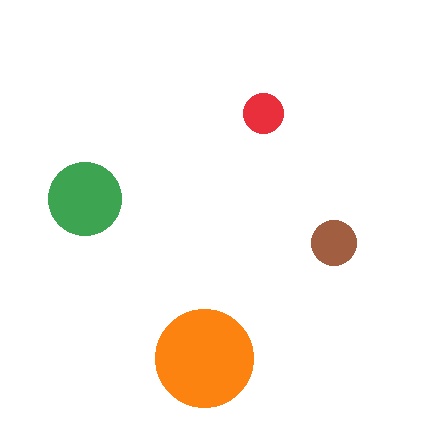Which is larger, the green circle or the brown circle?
The green one.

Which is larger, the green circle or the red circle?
The green one.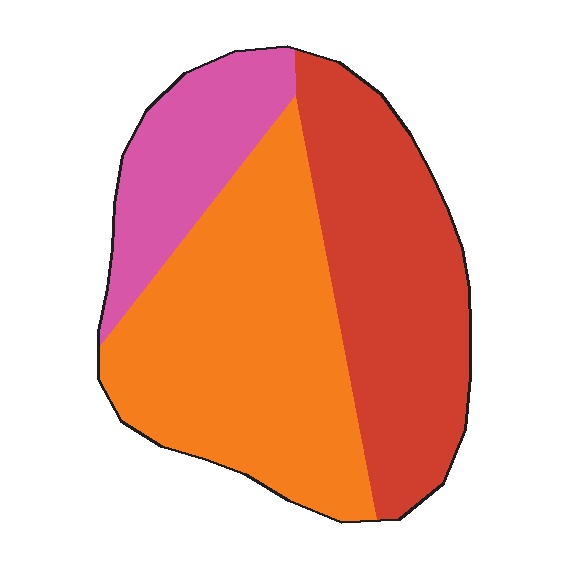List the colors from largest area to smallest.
From largest to smallest: orange, red, pink.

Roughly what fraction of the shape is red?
Red takes up about three eighths (3/8) of the shape.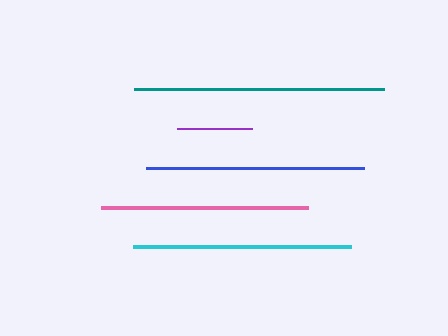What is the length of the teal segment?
The teal segment is approximately 250 pixels long.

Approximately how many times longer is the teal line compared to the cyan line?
The teal line is approximately 1.1 times the length of the cyan line.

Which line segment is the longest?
The teal line is the longest at approximately 250 pixels.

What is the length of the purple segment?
The purple segment is approximately 75 pixels long.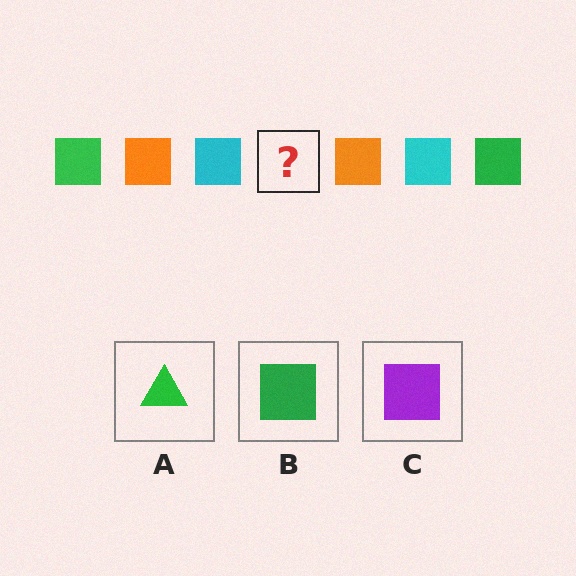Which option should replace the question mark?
Option B.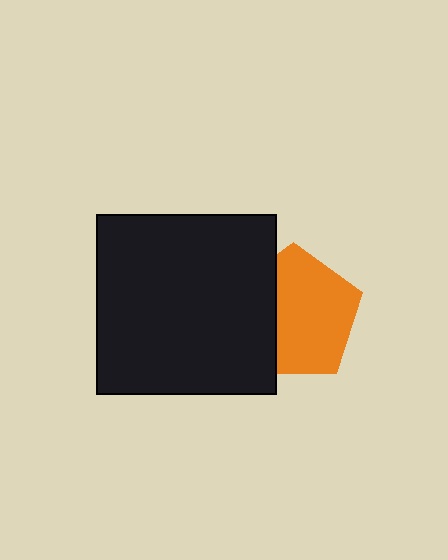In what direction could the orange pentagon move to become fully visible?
The orange pentagon could move right. That would shift it out from behind the black square entirely.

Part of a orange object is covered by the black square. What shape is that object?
It is a pentagon.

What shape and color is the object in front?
The object in front is a black square.